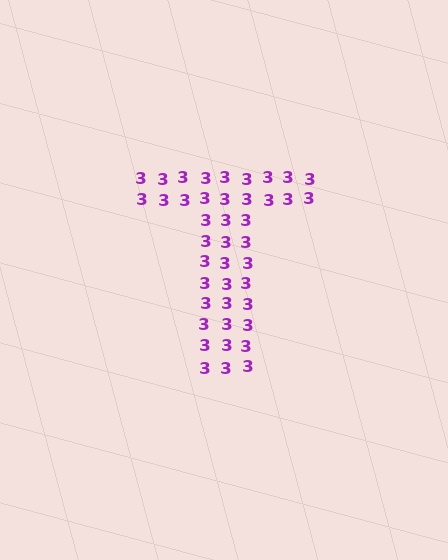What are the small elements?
The small elements are digit 3's.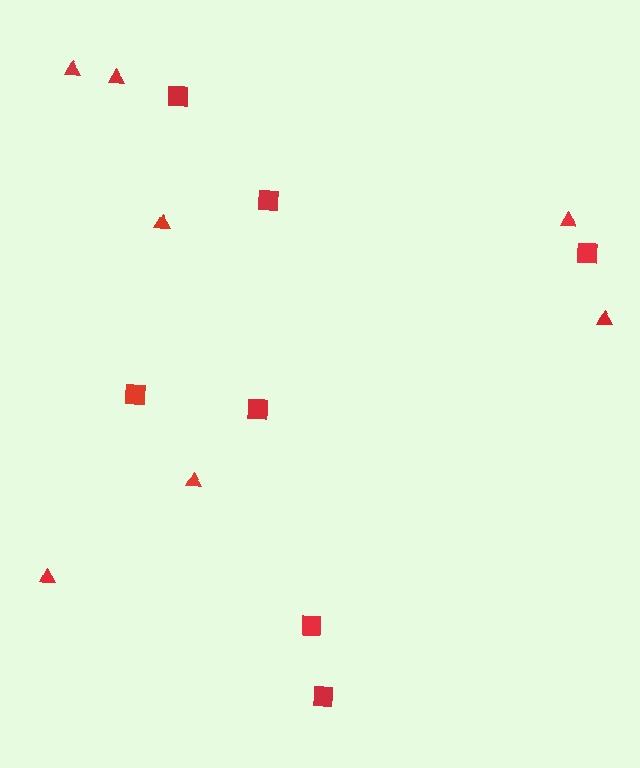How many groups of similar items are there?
There are 2 groups: one group of squares (7) and one group of triangles (7).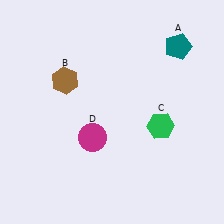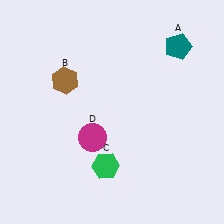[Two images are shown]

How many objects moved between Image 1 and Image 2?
1 object moved between the two images.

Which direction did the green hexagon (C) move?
The green hexagon (C) moved left.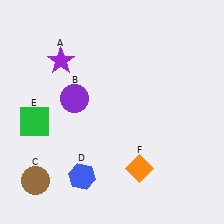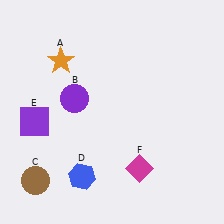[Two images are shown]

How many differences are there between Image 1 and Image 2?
There are 3 differences between the two images.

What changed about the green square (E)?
In Image 1, E is green. In Image 2, it changed to purple.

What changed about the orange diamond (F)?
In Image 1, F is orange. In Image 2, it changed to magenta.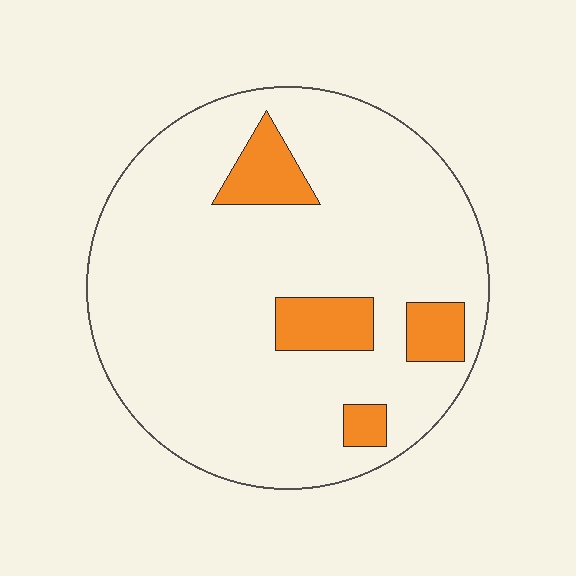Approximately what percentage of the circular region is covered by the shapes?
Approximately 15%.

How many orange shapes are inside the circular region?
4.